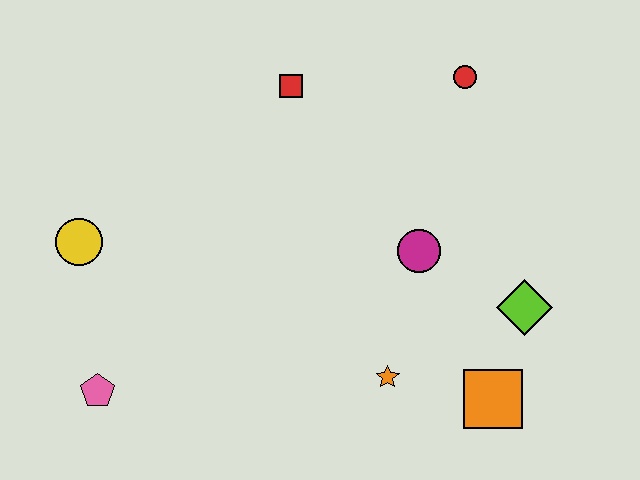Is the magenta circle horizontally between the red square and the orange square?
Yes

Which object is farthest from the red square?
The orange square is farthest from the red square.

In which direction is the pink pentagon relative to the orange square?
The pink pentagon is to the left of the orange square.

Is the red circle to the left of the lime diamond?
Yes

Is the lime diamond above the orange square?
Yes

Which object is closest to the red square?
The red circle is closest to the red square.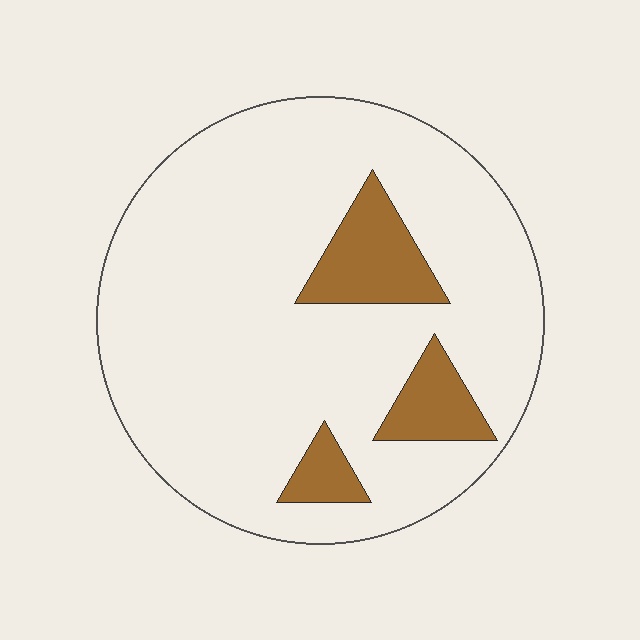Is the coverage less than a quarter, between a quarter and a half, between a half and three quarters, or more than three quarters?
Less than a quarter.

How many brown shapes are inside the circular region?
3.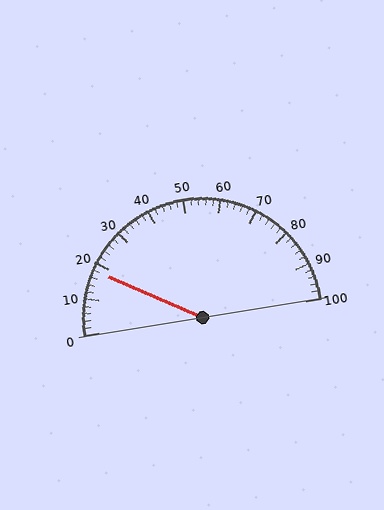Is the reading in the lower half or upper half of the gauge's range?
The reading is in the lower half of the range (0 to 100).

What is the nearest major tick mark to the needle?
The nearest major tick mark is 20.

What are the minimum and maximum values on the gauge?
The gauge ranges from 0 to 100.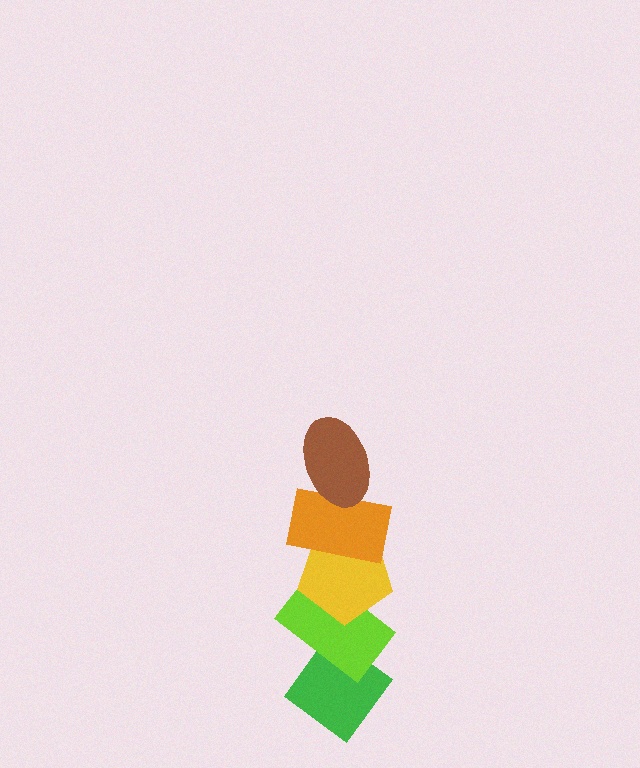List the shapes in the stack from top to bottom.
From top to bottom: the brown ellipse, the orange rectangle, the yellow pentagon, the lime rectangle, the green diamond.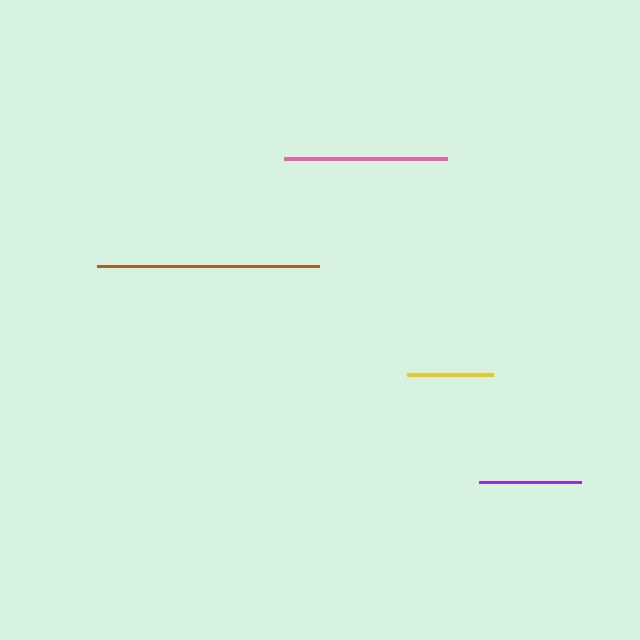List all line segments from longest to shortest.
From longest to shortest: brown, pink, purple, yellow.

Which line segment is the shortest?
The yellow line is the shortest at approximately 86 pixels.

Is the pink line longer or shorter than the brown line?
The brown line is longer than the pink line.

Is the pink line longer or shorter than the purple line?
The pink line is longer than the purple line.